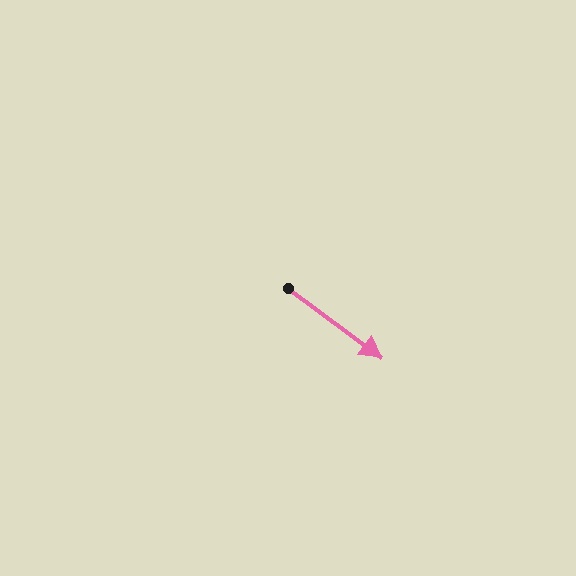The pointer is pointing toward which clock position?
Roughly 4 o'clock.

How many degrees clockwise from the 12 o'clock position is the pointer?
Approximately 127 degrees.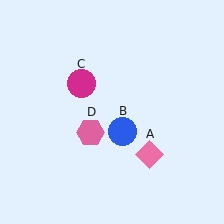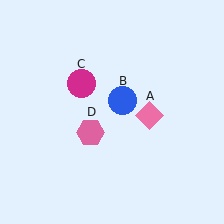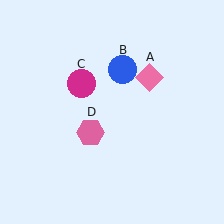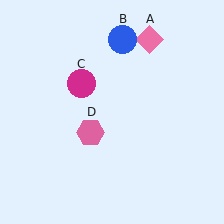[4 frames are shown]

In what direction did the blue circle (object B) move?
The blue circle (object B) moved up.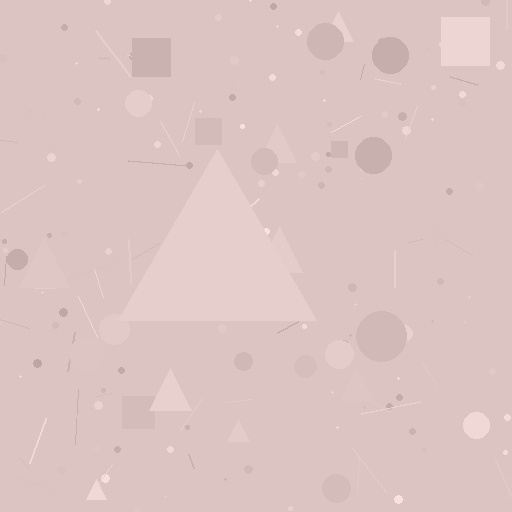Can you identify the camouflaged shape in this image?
The camouflaged shape is a triangle.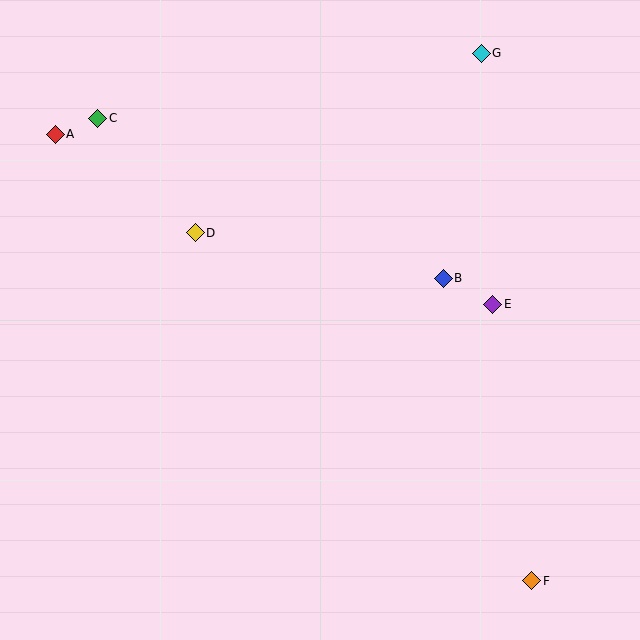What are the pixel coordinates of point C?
Point C is at (98, 118).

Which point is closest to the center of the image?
Point B at (443, 278) is closest to the center.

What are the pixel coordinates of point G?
Point G is at (481, 53).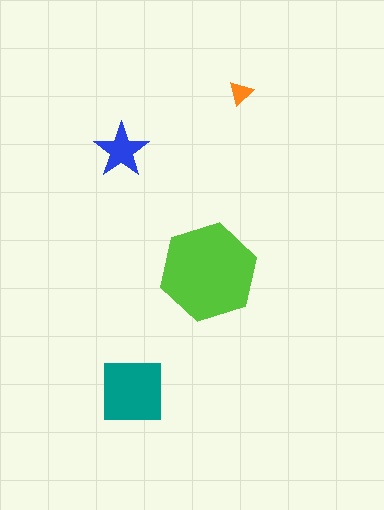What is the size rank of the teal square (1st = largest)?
2nd.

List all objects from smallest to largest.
The orange triangle, the blue star, the teal square, the lime hexagon.